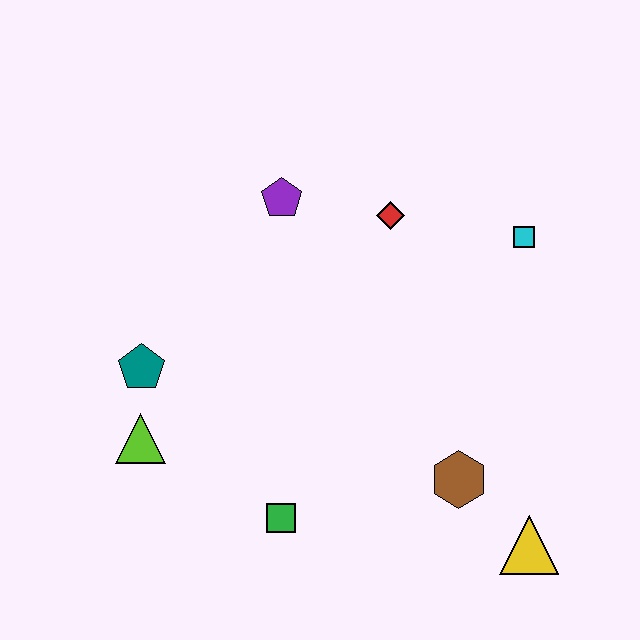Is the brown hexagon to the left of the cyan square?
Yes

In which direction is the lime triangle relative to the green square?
The lime triangle is to the left of the green square.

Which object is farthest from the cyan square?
The lime triangle is farthest from the cyan square.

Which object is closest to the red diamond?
The purple pentagon is closest to the red diamond.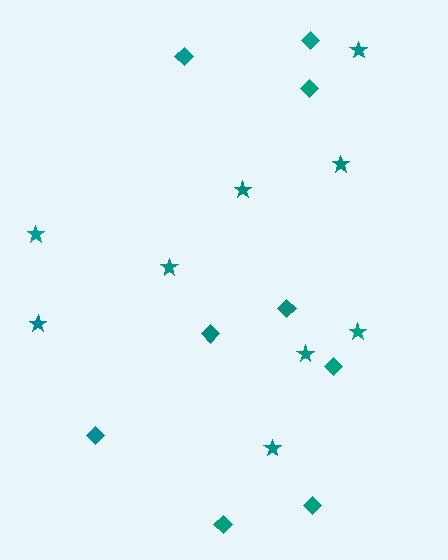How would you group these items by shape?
There are 2 groups: one group of stars (9) and one group of diamonds (9).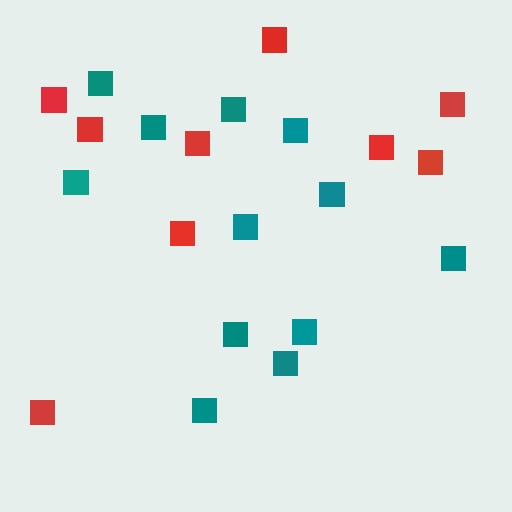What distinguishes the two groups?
There are 2 groups: one group of red squares (9) and one group of teal squares (12).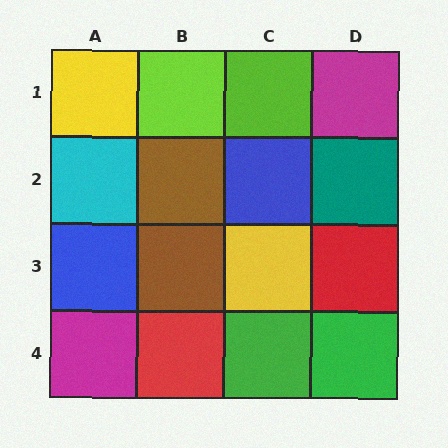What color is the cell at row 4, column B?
Red.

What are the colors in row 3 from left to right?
Blue, brown, yellow, red.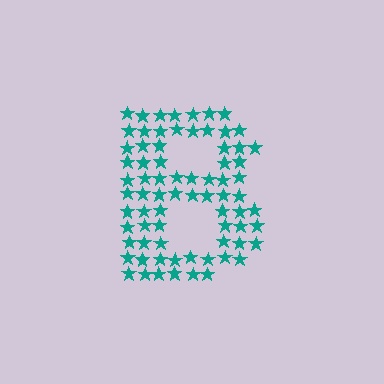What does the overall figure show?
The overall figure shows the letter B.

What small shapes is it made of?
It is made of small stars.